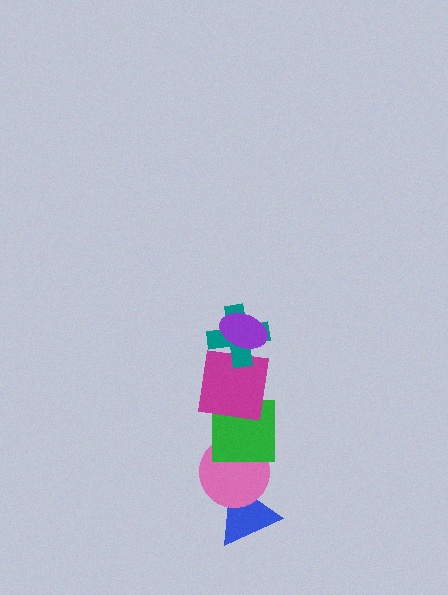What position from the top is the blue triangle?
The blue triangle is 6th from the top.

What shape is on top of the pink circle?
The green square is on top of the pink circle.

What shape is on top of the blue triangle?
The pink circle is on top of the blue triangle.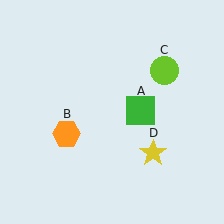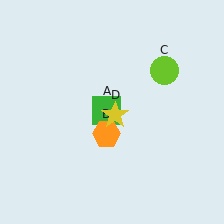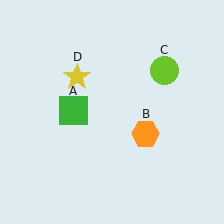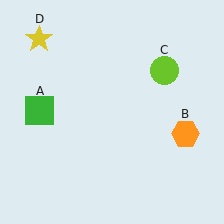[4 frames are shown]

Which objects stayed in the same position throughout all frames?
Lime circle (object C) remained stationary.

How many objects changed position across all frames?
3 objects changed position: green square (object A), orange hexagon (object B), yellow star (object D).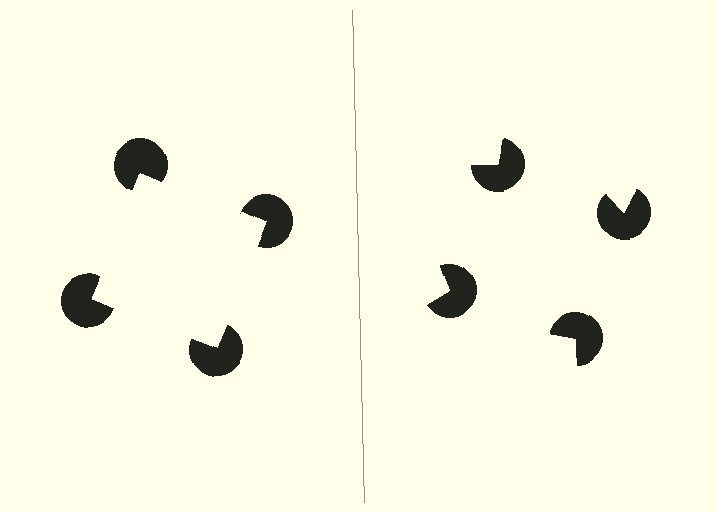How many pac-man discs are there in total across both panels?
8 — 4 on each side.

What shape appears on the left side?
An illusory square.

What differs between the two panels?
The pac-man discs are positioned identically on both sides; only the wedge orientations differ. On the left they align to a square; on the right they are misaligned.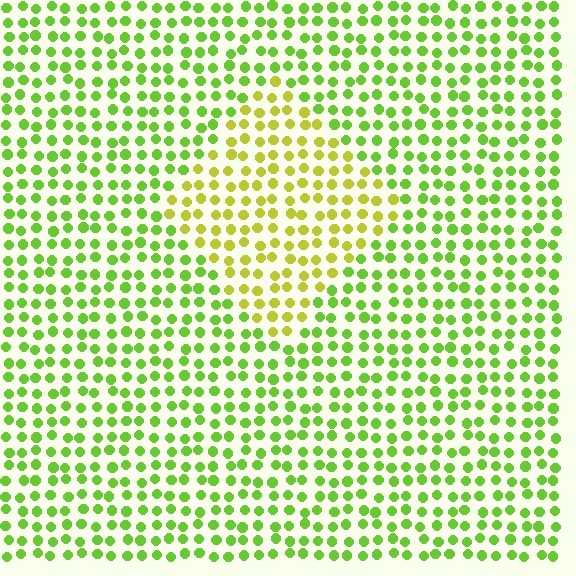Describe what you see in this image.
The image is filled with small lime elements in a uniform arrangement. A diamond-shaped region is visible where the elements are tinted to a slightly different hue, forming a subtle color boundary.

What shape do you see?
I see a diamond.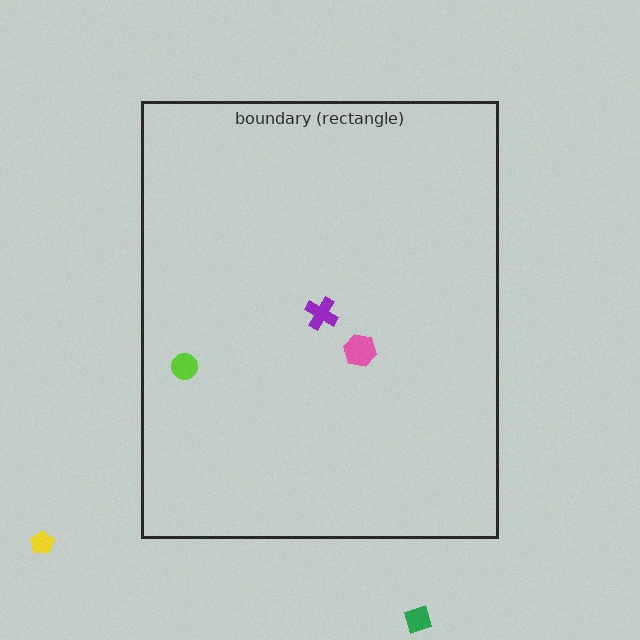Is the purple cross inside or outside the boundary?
Inside.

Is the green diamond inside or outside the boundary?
Outside.